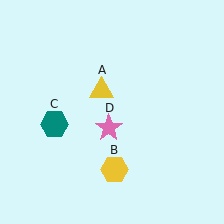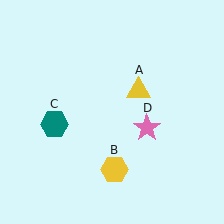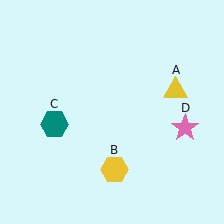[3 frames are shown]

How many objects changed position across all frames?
2 objects changed position: yellow triangle (object A), pink star (object D).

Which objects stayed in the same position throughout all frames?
Yellow hexagon (object B) and teal hexagon (object C) remained stationary.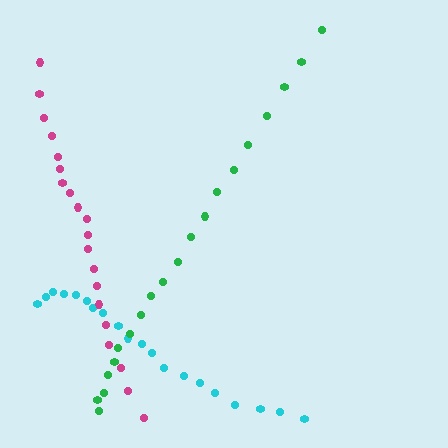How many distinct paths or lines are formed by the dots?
There are 3 distinct paths.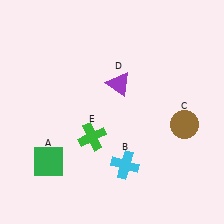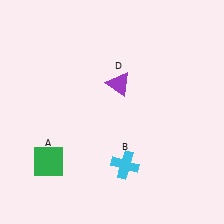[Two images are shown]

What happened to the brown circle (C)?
The brown circle (C) was removed in Image 2. It was in the bottom-right area of Image 1.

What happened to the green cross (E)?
The green cross (E) was removed in Image 2. It was in the bottom-left area of Image 1.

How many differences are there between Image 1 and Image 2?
There are 2 differences between the two images.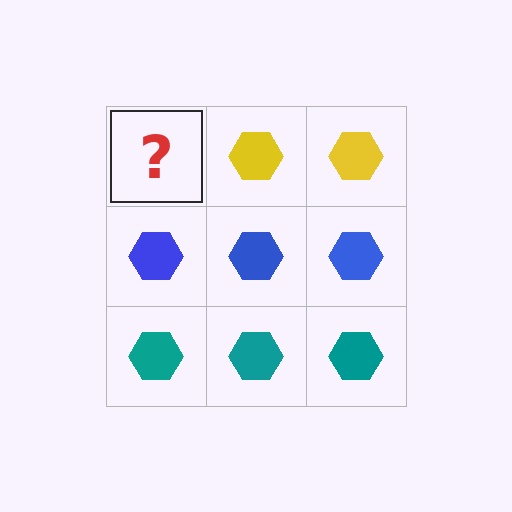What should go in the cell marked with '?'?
The missing cell should contain a yellow hexagon.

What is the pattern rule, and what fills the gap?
The rule is that each row has a consistent color. The gap should be filled with a yellow hexagon.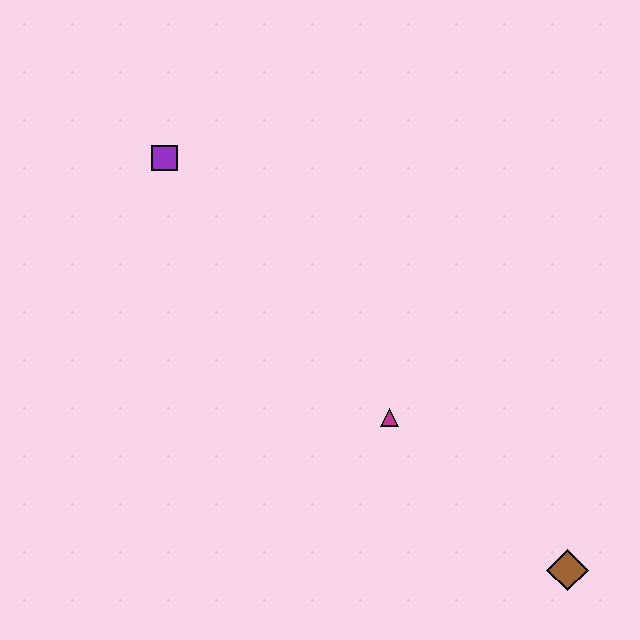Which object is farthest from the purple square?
The brown diamond is farthest from the purple square.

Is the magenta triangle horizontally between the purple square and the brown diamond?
Yes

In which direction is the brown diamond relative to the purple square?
The brown diamond is below the purple square.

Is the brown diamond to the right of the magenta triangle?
Yes